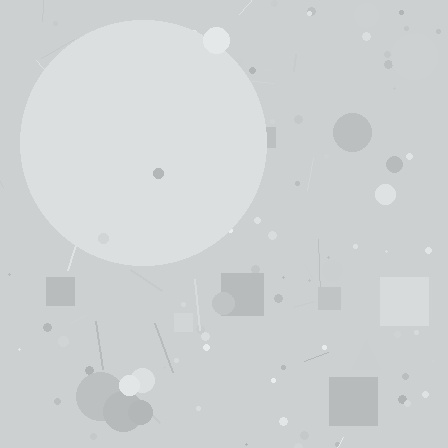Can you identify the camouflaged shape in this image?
The camouflaged shape is a circle.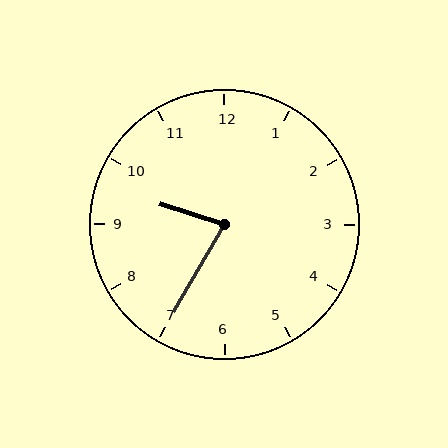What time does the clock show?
9:35.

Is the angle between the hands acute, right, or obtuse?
It is acute.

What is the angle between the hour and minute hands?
Approximately 78 degrees.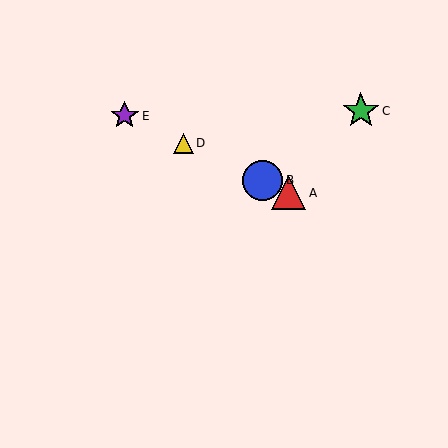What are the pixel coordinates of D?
Object D is at (183, 143).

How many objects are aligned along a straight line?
4 objects (A, B, D, E) are aligned along a straight line.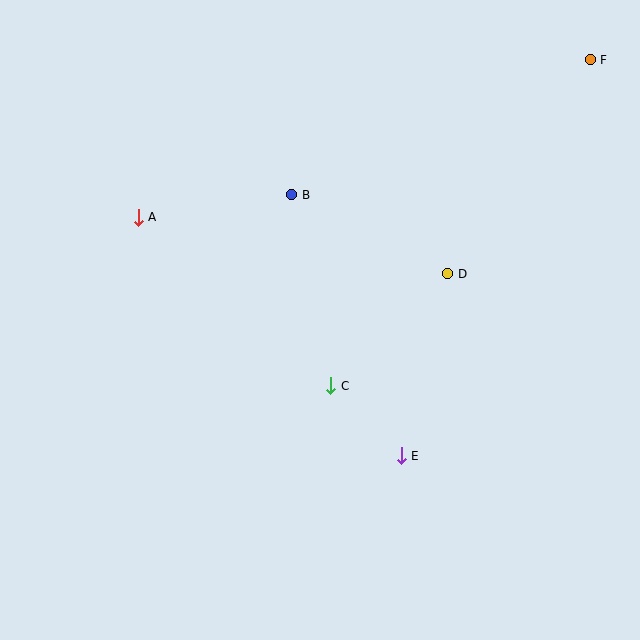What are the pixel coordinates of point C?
Point C is at (331, 386).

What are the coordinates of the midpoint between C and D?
The midpoint between C and D is at (389, 330).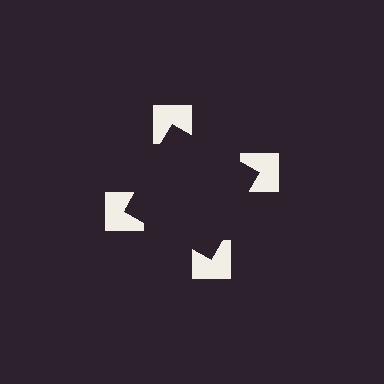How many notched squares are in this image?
There are 4 — one at each vertex of the illusory square.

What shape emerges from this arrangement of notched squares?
An illusory square — its edges are inferred from the aligned wedge cuts in the notched squares, not physically drawn.